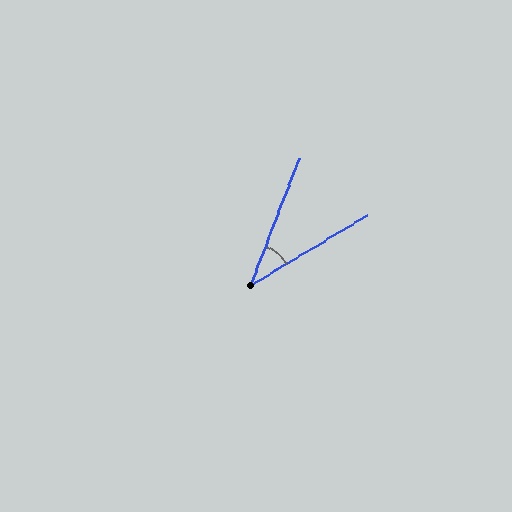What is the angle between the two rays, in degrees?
Approximately 38 degrees.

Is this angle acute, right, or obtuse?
It is acute.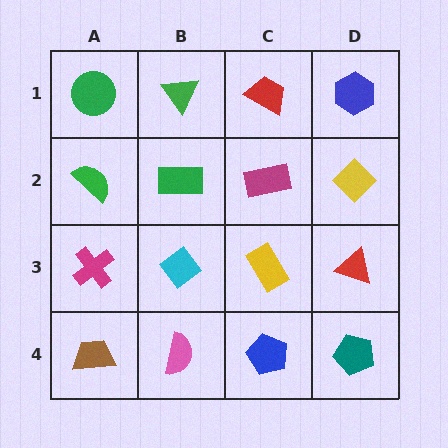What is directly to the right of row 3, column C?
A red triangle.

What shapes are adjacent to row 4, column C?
A yellow rectangle (row 3, column C), a pink semicircle (row 4, column B), a teal pentagon (row 4, column D).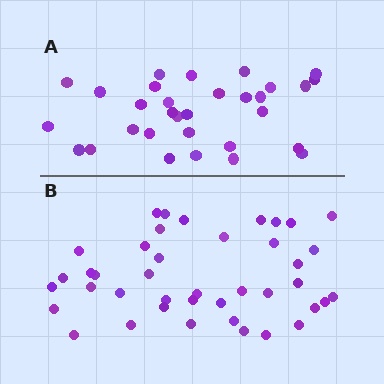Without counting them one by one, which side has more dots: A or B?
Region B (the bottom region) has more dots.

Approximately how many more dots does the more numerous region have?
Region B has roughly 10 or so more dots than region A.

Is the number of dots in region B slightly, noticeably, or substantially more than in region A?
Region B has noticeably more, but not dramatically so. The ratio is roughly 1.3 to 1.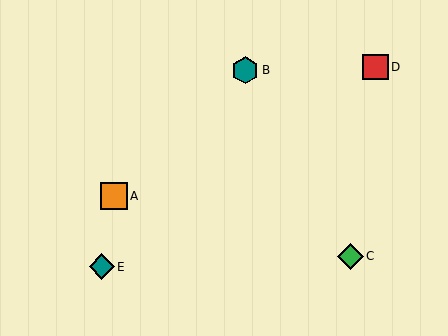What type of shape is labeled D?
Shape D is a red square.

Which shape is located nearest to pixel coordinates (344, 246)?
The green diamond (labeled C) at (351, 256) is nearest to that location.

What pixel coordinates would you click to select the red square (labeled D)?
Click at (376, 67) to select the red square D.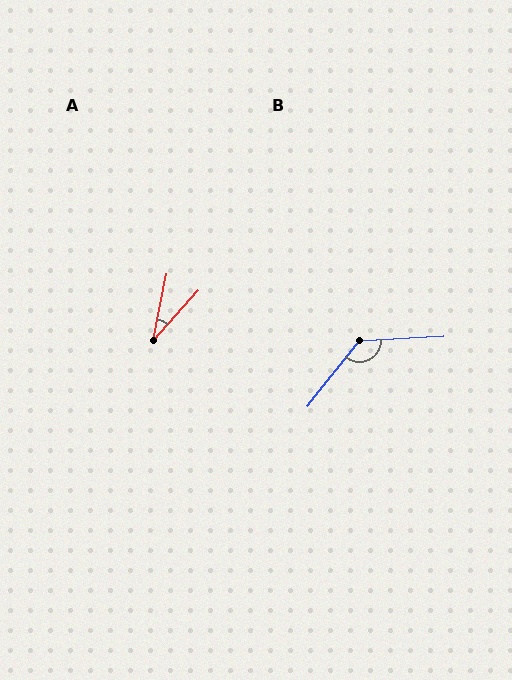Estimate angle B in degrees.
Approximately 132 degrees.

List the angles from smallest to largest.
A (31°), B (132°).